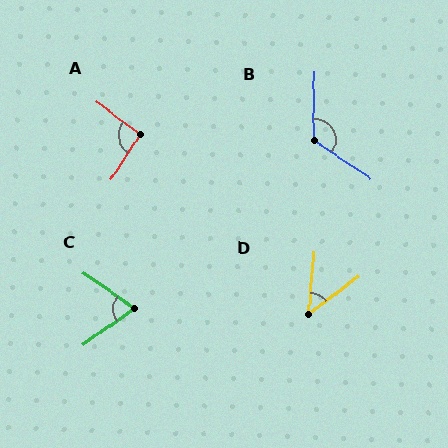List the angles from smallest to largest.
D (49°), C (71°), A (94°), B (124°).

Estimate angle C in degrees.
Approximately 71 degrees.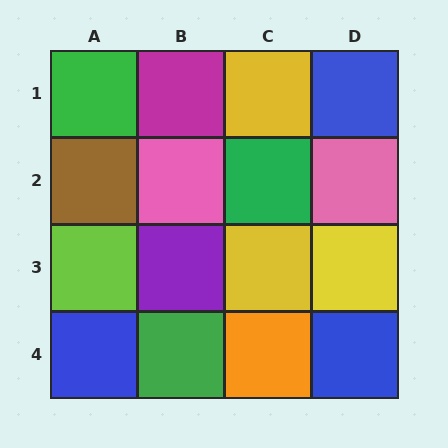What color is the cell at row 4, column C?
Orange.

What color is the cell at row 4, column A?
Blue.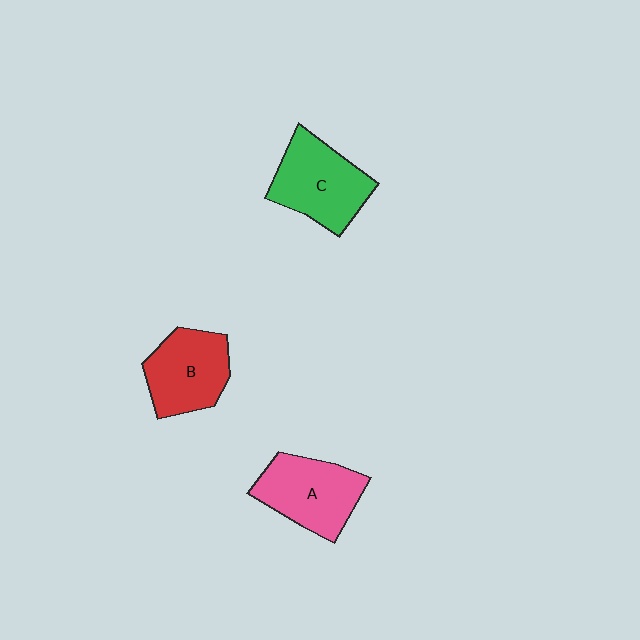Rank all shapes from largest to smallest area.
From largest to smallest: C (green), A (pink), B (red).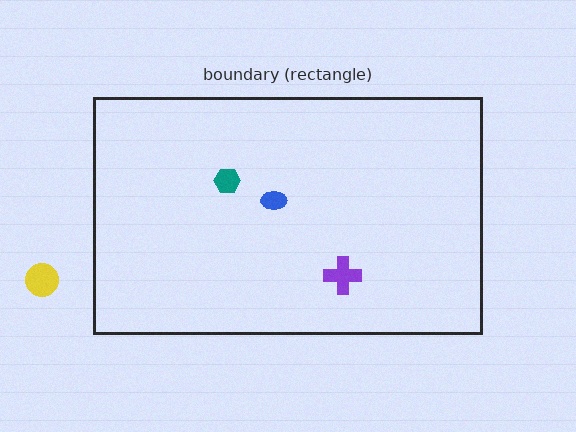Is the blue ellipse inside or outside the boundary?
Inside.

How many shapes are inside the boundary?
3 inside, 1 outside.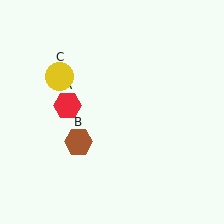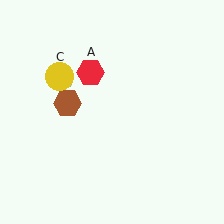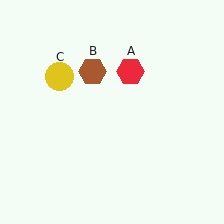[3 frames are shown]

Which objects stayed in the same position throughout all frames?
Yellow circle (object C) remained stationary.